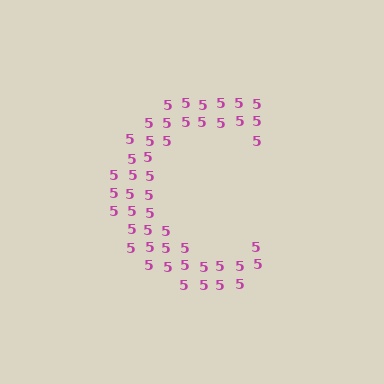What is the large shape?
The large shape is the letter C.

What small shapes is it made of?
It is made of small digit 5's.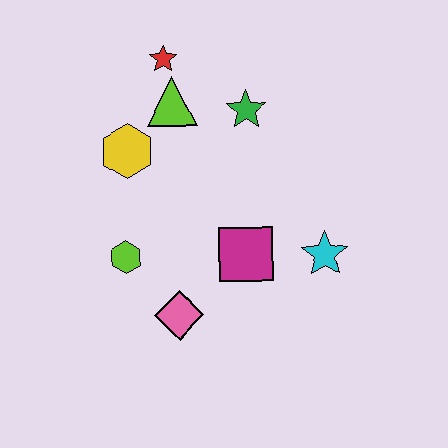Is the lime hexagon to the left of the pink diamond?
Yes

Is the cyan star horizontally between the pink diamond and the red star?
No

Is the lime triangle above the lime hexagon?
Yes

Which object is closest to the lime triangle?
The red star is closest to the lime triangle.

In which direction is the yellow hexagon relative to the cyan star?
The yellow hexagon is to the left of the cyan star.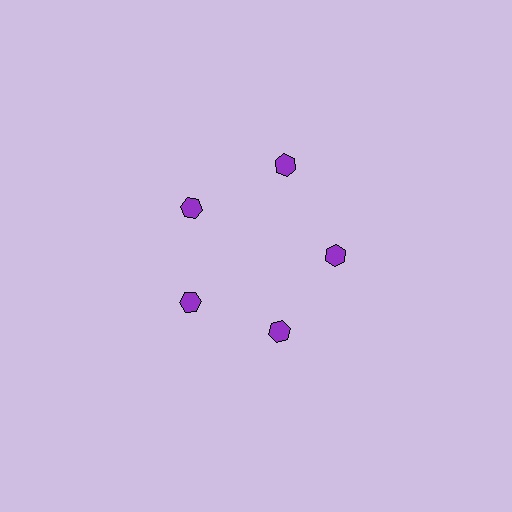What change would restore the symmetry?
The symmetry would be restored by moving it inward, back onto the ring so that all 5 hexagons sit at equal angles and equal distance from the center.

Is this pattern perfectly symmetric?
No. The 5 purple hexagons are arranged in a ring, but one element near the 1 o'clock position is pushed outward from the center, breaking the 5-fold rotational symmetry.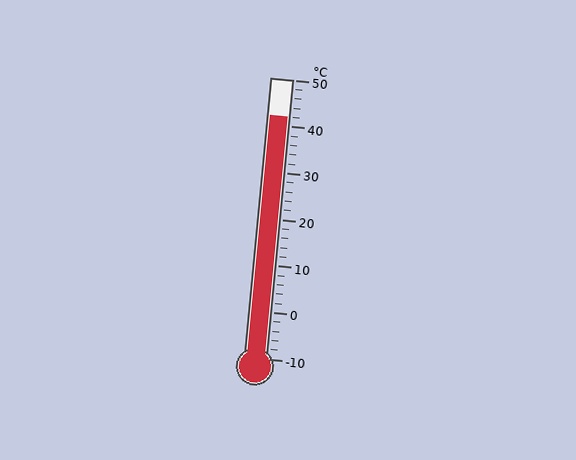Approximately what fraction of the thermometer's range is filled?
The thermometer is filled to approximately 85% of its range.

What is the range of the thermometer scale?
The thermometer scale ranges from -10°C to 50°C.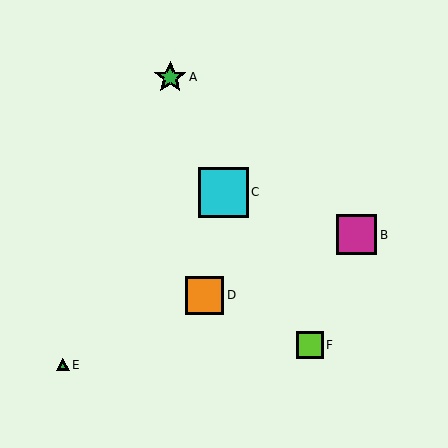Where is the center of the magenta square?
The center of the magenta square is at (357, 235).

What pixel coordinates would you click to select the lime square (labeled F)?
Click at (310, 345) to select the lime square F.